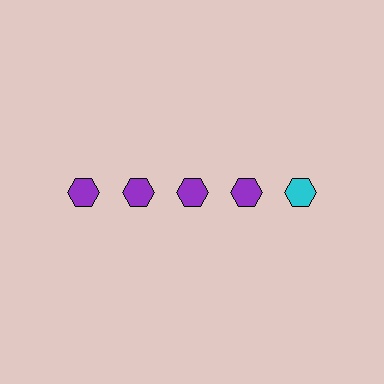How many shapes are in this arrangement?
There are 5 shapes arranged in a grid pattern.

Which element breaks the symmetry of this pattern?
The cyan hexagon in the top row, rightmost column breaks the symmetry. All other shapes are purple hexagons.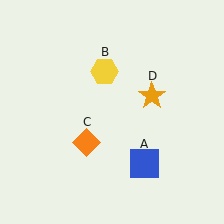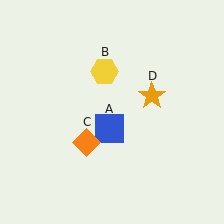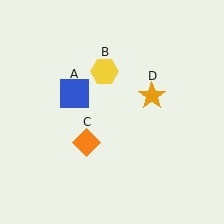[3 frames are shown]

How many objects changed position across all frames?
1 object changed position: blue square (object A).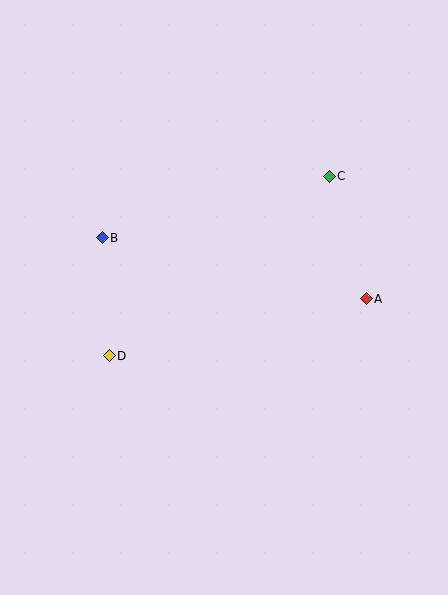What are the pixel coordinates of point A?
Point A is at (366, 299).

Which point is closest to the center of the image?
Point D at (109, 356) is closest to the center.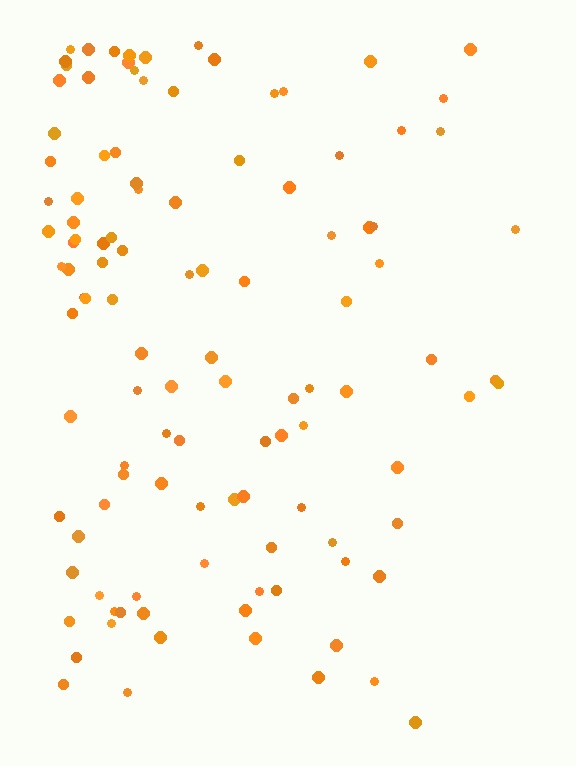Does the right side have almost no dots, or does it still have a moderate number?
Still a moderate number, just noticeably fewer than the left.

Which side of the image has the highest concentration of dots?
The left.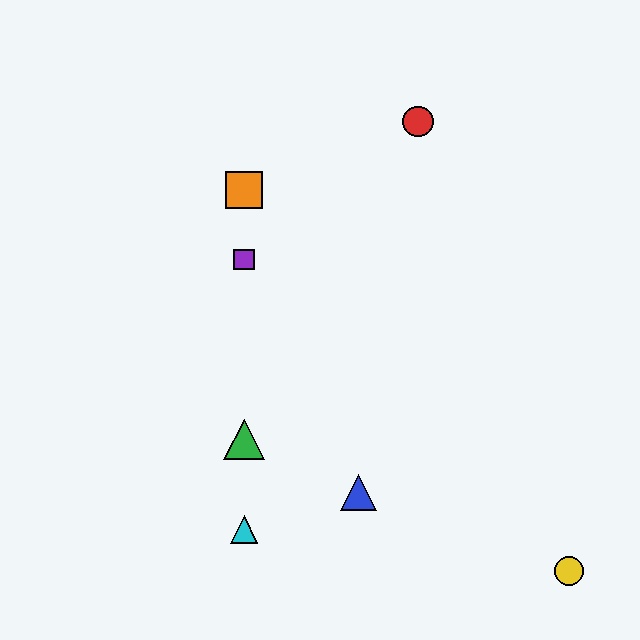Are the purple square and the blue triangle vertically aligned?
No, the purple square is at x≈244 and the blue triangle is at x≈359.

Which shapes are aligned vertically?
The green triangle, the purple square, the orange square, the cyan triangle are aligned vertically.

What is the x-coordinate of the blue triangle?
The blue triangle is at x≈359.